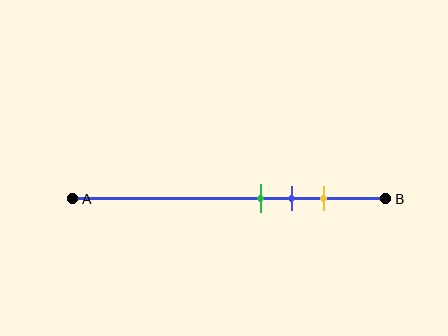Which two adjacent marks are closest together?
The green and blue marks are the closest adjacent pair.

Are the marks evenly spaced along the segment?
Yes, the marks are approximately evenly spaced.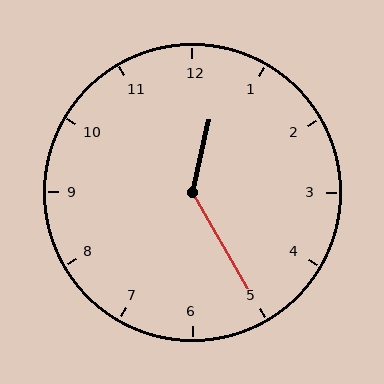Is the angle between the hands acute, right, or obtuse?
It is obtuse.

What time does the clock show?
12:25.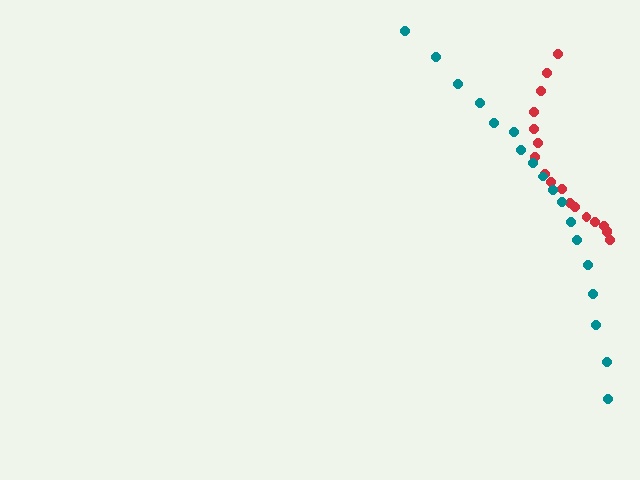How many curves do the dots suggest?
There are 2 distinct paths.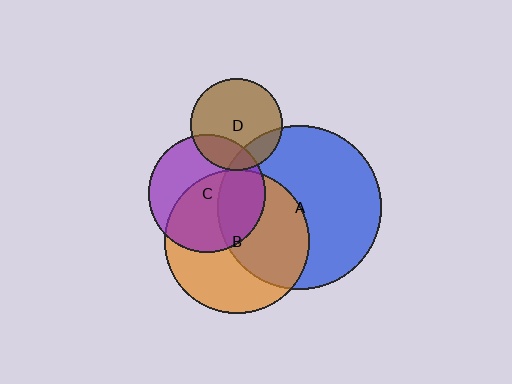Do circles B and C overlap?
Yes.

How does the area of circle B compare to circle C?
Approximately 1.5 times.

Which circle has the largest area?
Circle A (blue).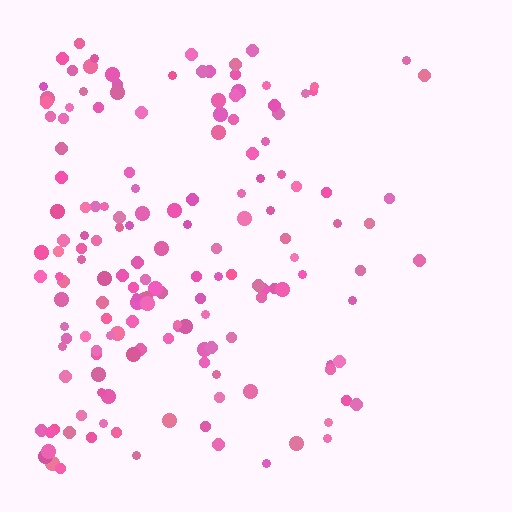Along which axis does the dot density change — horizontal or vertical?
Horizontal.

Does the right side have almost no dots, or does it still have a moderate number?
Still a moderate number, just noticeably fewer than the left.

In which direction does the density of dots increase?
From right to left, with the left side densest.